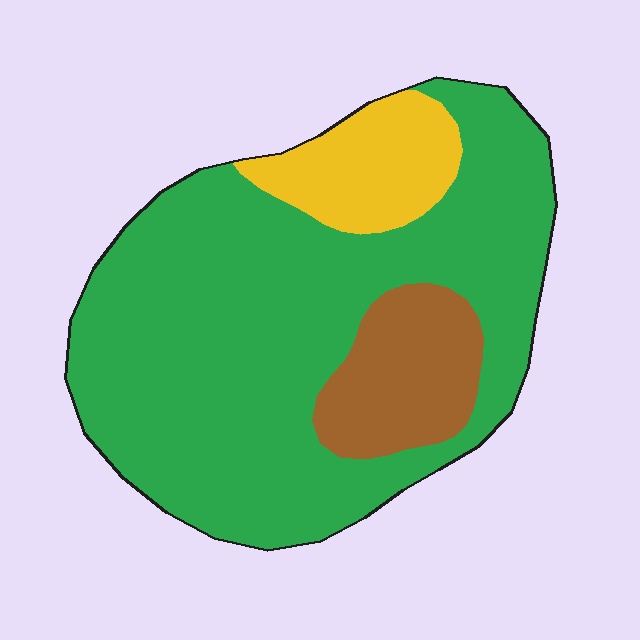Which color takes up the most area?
Green, at roughly 75%.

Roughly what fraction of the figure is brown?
Brown takes up about one eighth (1/8) of the figure.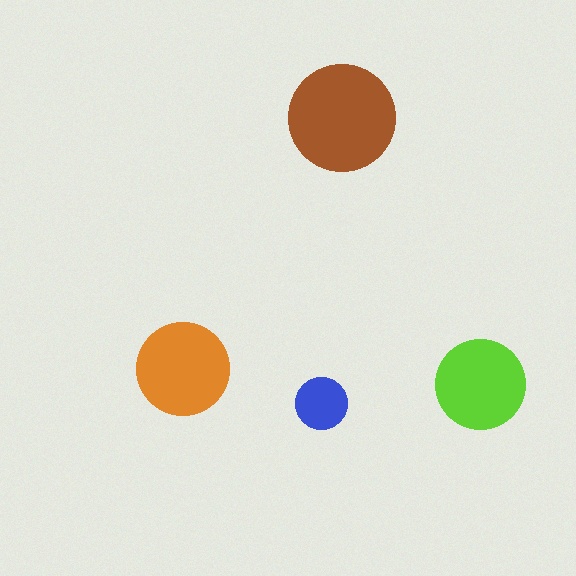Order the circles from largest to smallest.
the brown one, the orange one, the lime one, the blue one.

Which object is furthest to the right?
The lime circle is rightmost.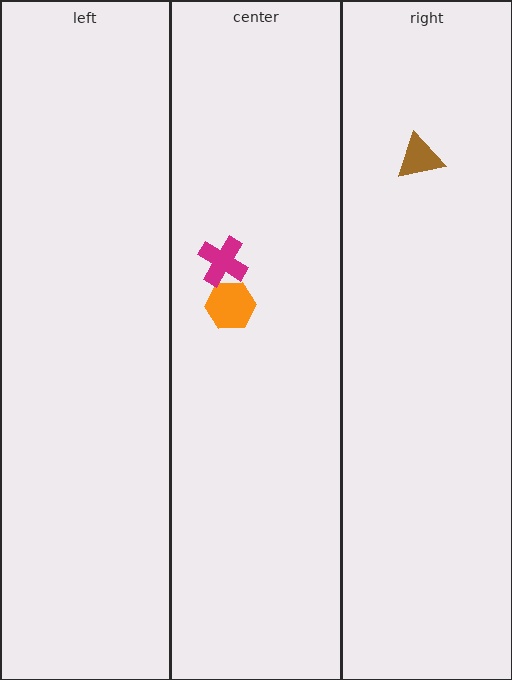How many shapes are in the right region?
1.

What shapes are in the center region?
The orange hexagon, the magenta cross.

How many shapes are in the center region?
2.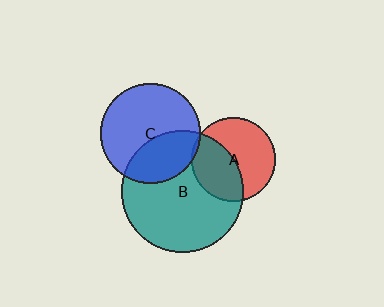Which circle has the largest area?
Circle B (teal).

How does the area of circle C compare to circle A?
Approximately 1.4 times.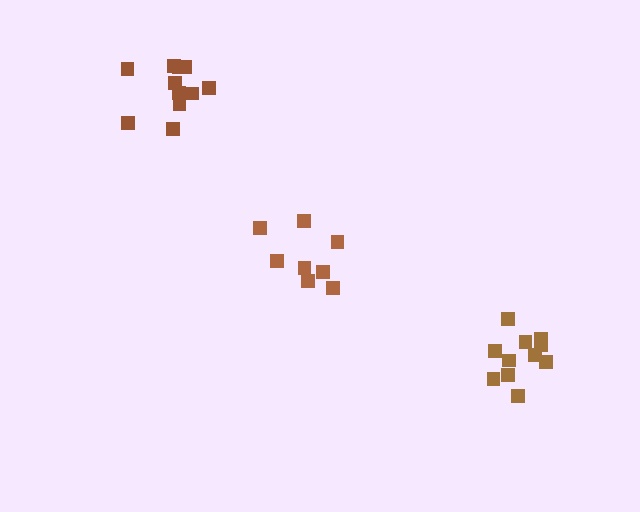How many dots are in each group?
Group 1: 11 dots, Group 2: 11 dots, Group 3: 8 dots (30 total).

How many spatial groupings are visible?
There are 3 spatial groupings.